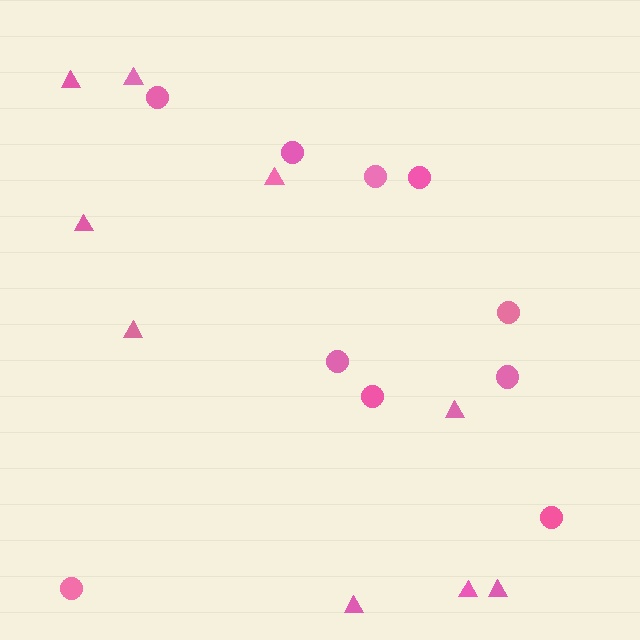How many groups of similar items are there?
There are 2 groups: one group of circles (10) and one group of triangles (9).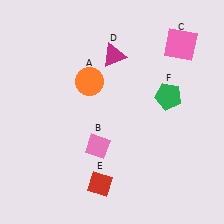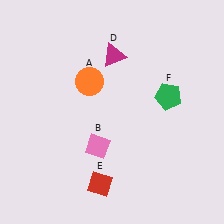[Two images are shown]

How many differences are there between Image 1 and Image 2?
There is 1 difference between the two images.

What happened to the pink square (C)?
The pink square (C) was removed in Image 2. It was in the top-right area of Image 1.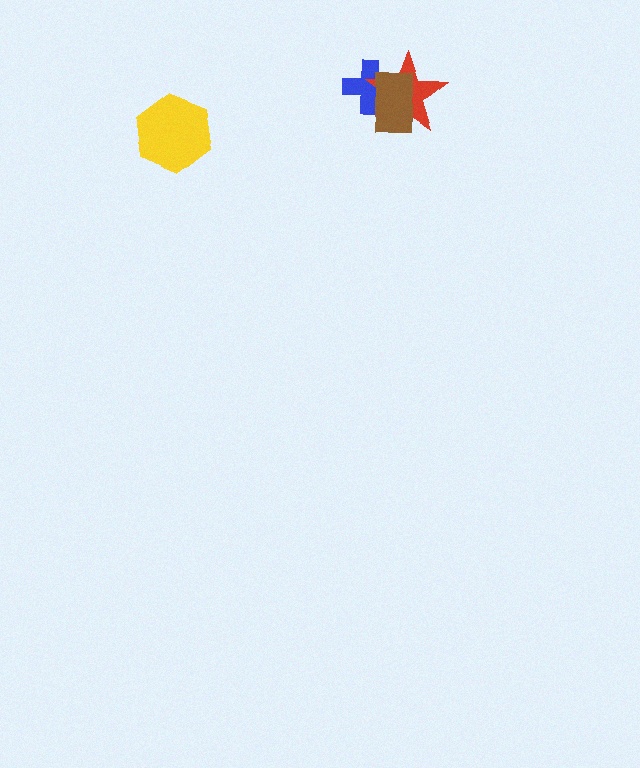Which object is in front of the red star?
The brown rectangle is in front of the red star.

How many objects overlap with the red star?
2 objects overlap with the red star.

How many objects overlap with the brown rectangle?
2 objects overlap with the brown rectangle.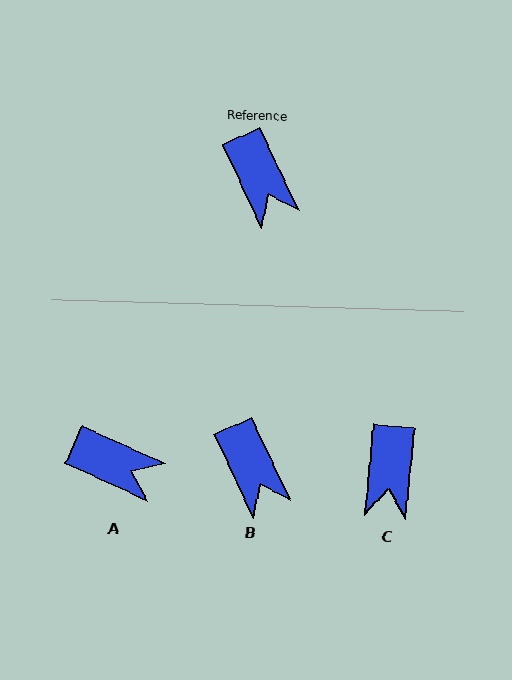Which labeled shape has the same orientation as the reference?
B.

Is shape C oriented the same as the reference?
No, it is off by about 31 degrees.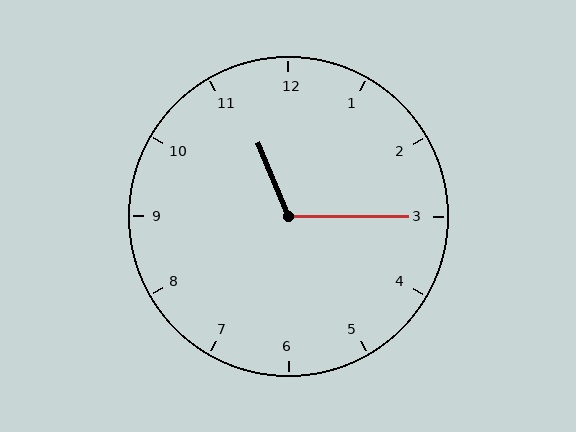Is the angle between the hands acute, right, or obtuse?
It is obtuse.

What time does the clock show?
11:15.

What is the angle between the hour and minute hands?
Approximately 112 degrees.